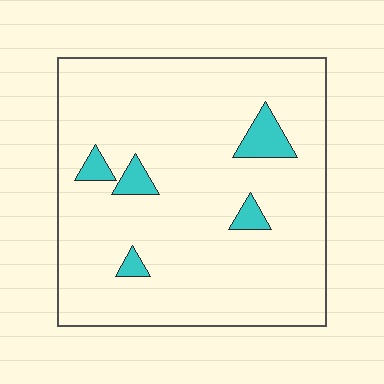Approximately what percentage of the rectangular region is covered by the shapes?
Approximately 5%.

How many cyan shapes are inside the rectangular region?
5.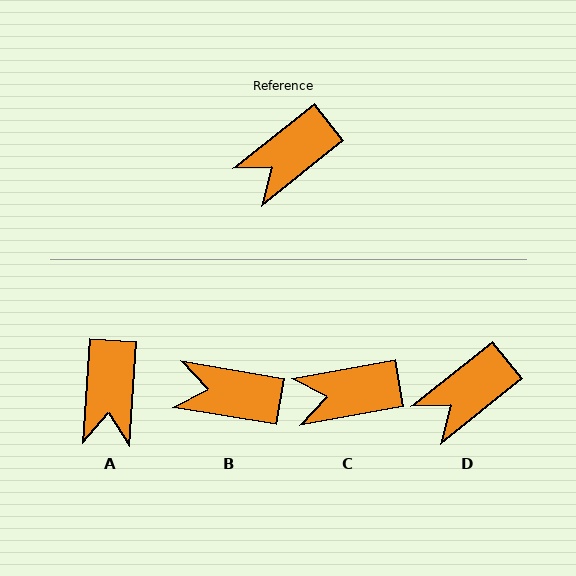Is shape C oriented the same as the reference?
No, it is off by about 28 degrees.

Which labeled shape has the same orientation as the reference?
D.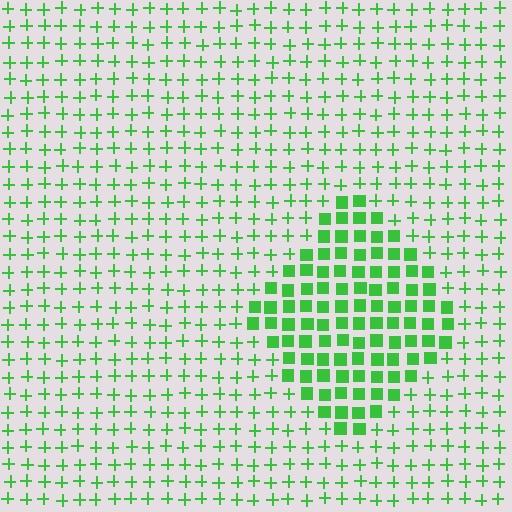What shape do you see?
I see a diamond.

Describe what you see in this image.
The image is filled with small green elements arranged in a uniform grid. A diamond-shaped region contains squares, while the surrounding area contains plus signs. The boundary is defined purely by the change in element shape.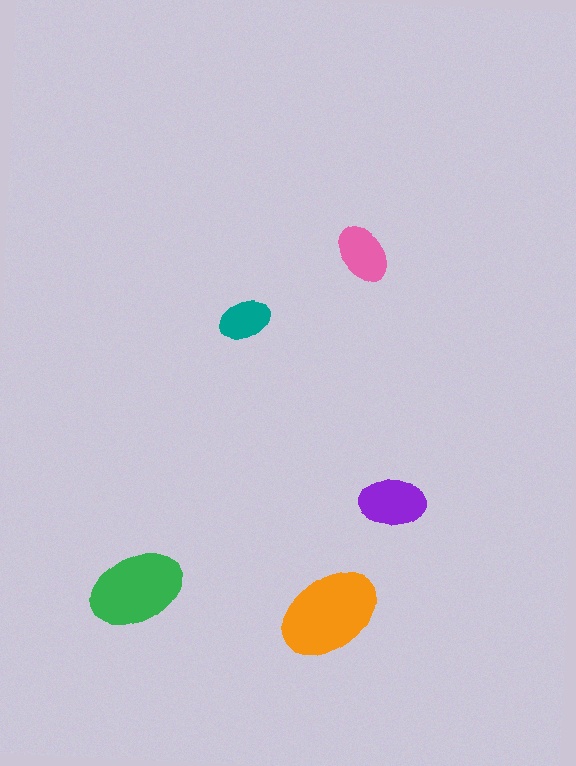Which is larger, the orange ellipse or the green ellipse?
The orange one.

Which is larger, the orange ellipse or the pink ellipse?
The orange one.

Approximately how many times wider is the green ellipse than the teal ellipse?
About 2 times wider.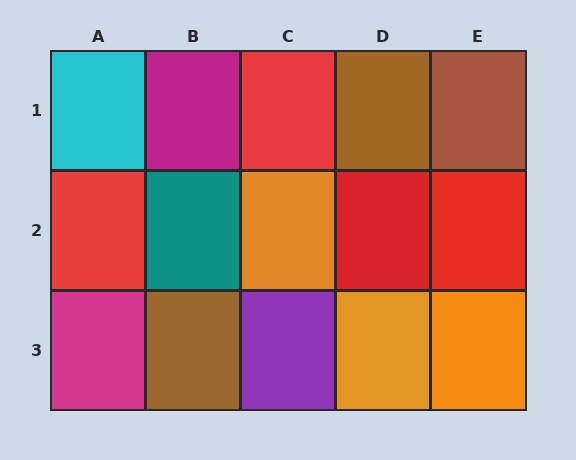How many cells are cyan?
1 cell is cyan.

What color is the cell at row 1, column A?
Cyan.